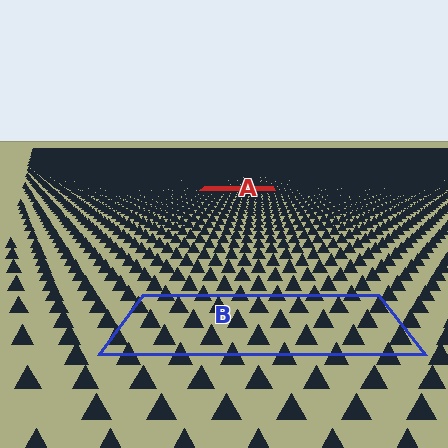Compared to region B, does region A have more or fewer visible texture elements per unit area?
Region A has more texture elements per unit area — they are packed more densely because it is farther away.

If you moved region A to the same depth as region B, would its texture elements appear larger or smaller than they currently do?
They would appear larger. At a closer depth, the same texture elements are projected at a bigger on-screen size.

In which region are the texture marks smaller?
The texture marks are smaller in region A, because it is farther away.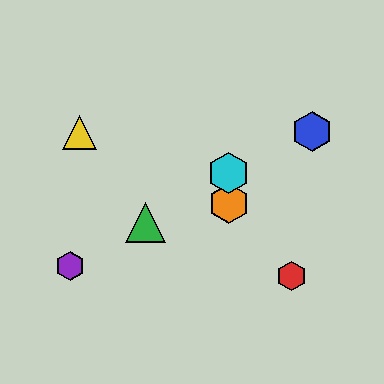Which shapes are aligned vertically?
The orange hexagon, the cyan hexagon are aligned vertically.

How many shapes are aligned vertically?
2 shapes (the orange hexagon, the cyan hexagon) are aligned vertically.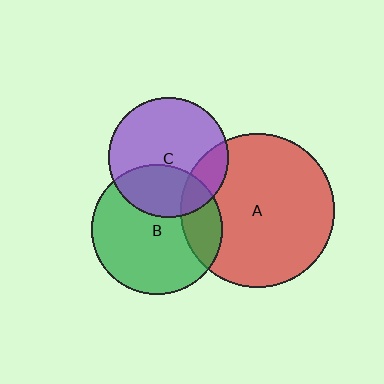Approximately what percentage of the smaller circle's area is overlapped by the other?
Approximately 20%.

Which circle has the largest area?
Circle A (red).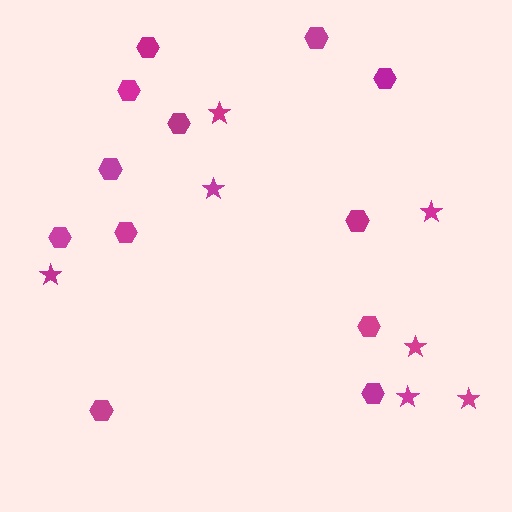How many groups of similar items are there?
There are 2 groups: one group of stars (7) and one group of hexagons (12).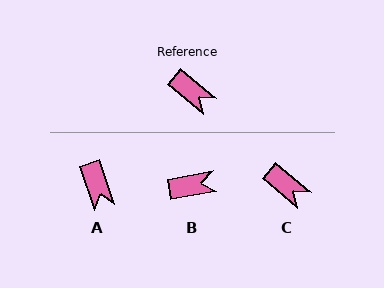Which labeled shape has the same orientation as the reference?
C.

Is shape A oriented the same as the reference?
No, it is off by about 31 degrees.